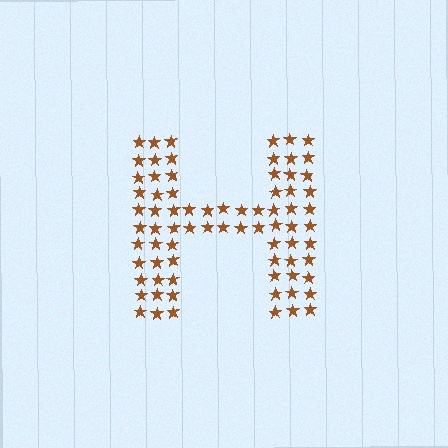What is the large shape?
The large shape is the letter H.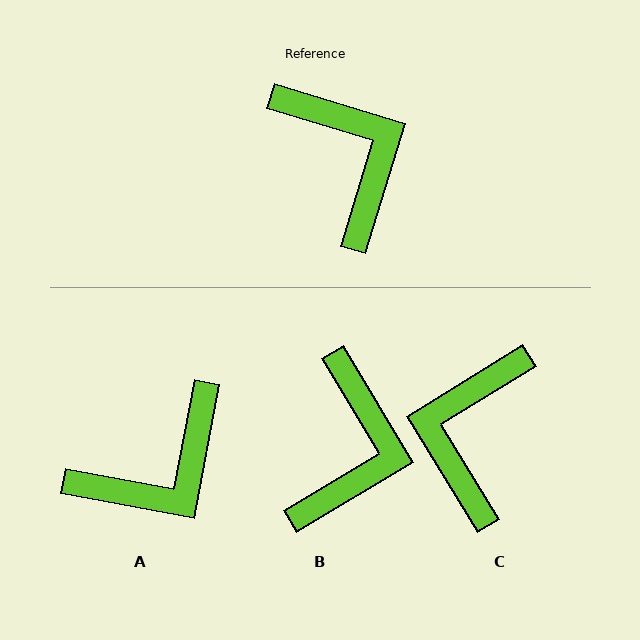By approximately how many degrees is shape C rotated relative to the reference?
Approximately 138 degrees counter-clockwise.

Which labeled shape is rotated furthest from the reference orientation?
C, about 138 degrees away.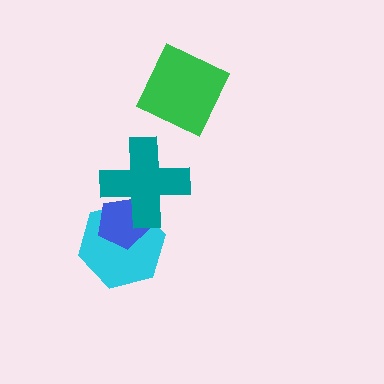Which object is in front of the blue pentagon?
The teal cross is in front of the blue pentagon.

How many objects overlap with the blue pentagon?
2 objects overlap with the blue pentagon.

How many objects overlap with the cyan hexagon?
2 objects overlap with the cyan hexagon.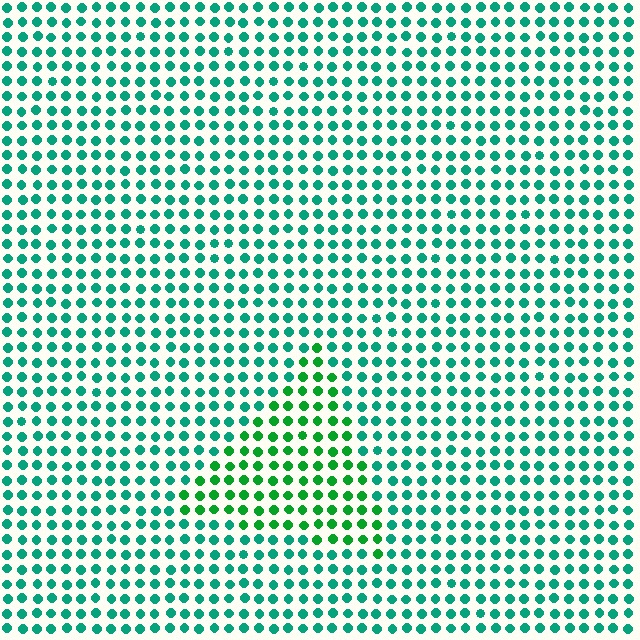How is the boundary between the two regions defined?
The boundary is defined purely by a slight shift in hue (about 33 degrees). Spacing, size, and orientation are identical on both sides.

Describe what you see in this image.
The image is filled with small teal elements in a uniform arrangement. A triangle-shaped region is visible where the elements are tinted to a slightly different hue, forming a subtle color boundary.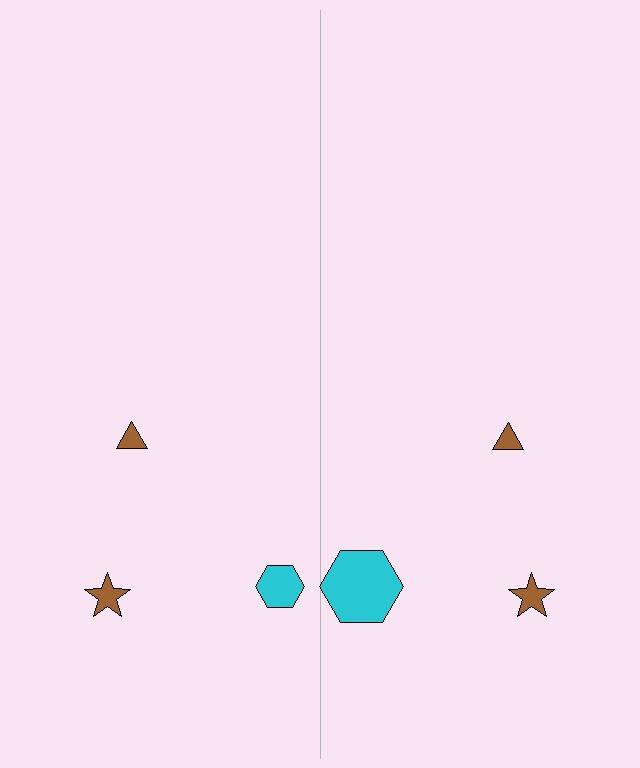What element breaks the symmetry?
The cyan hexagon on the right side has a different size than its mirror counterpart.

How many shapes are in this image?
There are 6 shapes in this image.